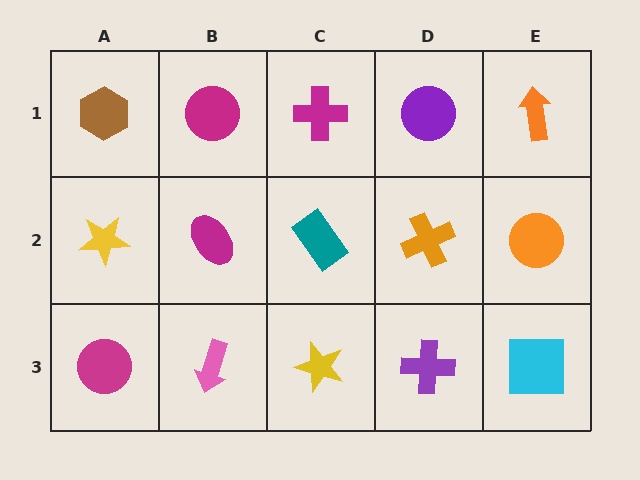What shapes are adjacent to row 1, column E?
An orange circle (row 2, column E), a purple circle (row 1, column D).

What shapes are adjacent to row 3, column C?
A teal rectangle (row 2, column C), a pink arrow (row 3, column B), a purple cross (row 3, column D).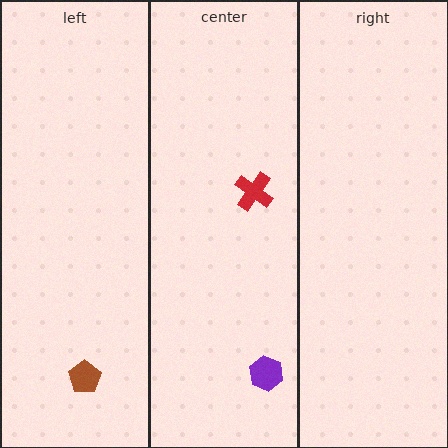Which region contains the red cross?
The center region.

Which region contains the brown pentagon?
The left region.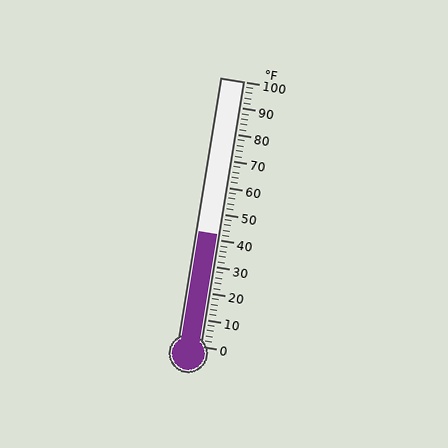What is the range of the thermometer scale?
The thermometer scale ranges from 0°F to 100°F.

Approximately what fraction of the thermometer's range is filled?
The thermometer is filled to approximately 40% of its range.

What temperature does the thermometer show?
The thermometer shows approximately 42°F.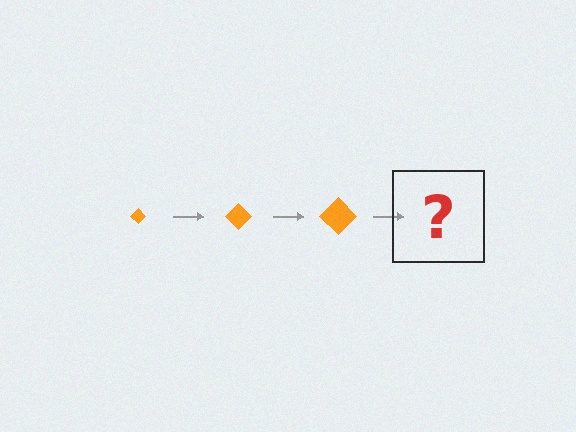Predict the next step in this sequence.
The next step is an orange diamond, larger than the previous one.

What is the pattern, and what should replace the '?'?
The pattern is that the diamond gets progressively larger each step. The '?' should be an orange diamond, larger than the previous one.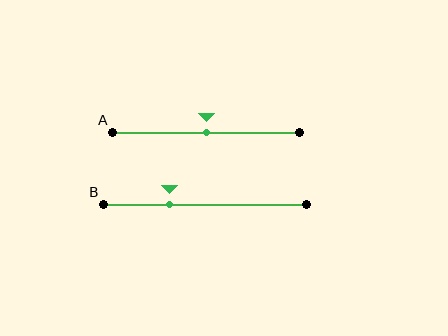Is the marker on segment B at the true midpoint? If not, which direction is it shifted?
No, the marker on segment B is shifted to the left by about 18% of the segment length.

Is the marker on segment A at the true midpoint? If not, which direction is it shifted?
Yes, the marker on segment A is at the true midpoint.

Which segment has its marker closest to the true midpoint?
Segment A has its marker closest to the true midpoint.